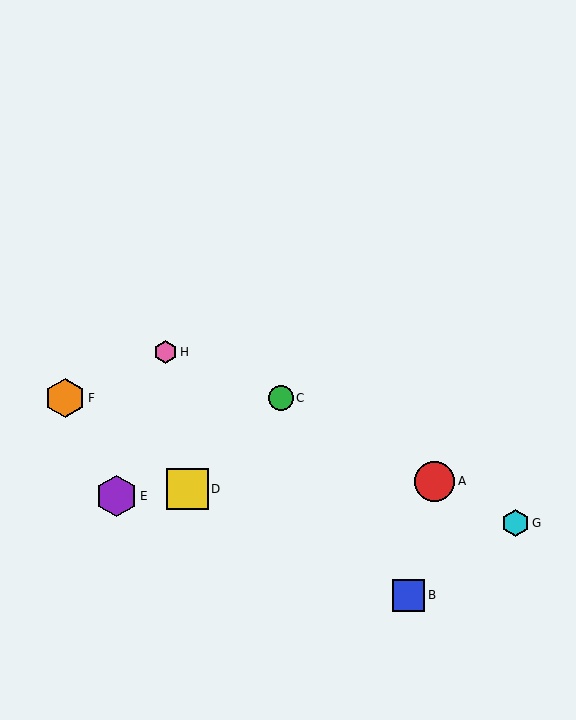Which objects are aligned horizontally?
Objects C, F are aligned horizontally.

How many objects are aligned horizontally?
2 objects (C, F) are aligned horizontally.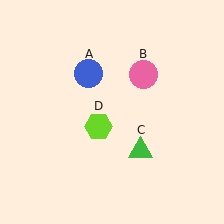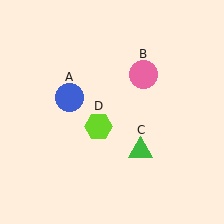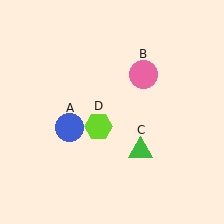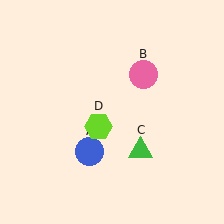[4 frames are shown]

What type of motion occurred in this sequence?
The blue circle (object A) rotated counterclockwise around the center of the scene.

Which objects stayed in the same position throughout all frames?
Pink circle (object B) and green triangle (object C) and lime hexagon (object D) remained stationary.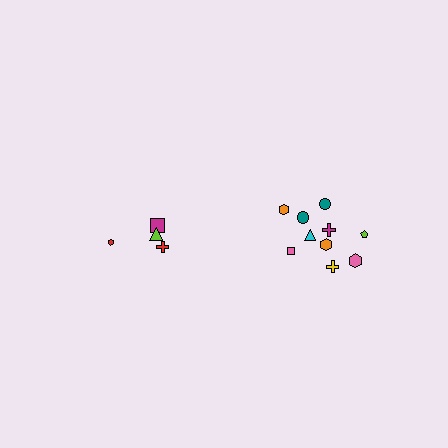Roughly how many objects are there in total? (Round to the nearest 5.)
Roughly 15 objects in total.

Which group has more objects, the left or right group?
The right group.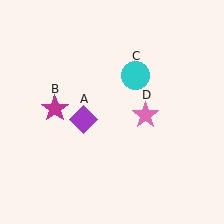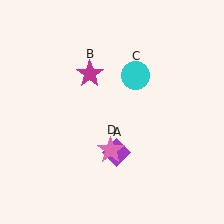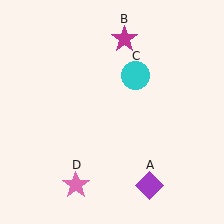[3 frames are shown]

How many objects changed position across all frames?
3 objects changed position: purple diamond (object A), magenta star (object B), pink star (object D).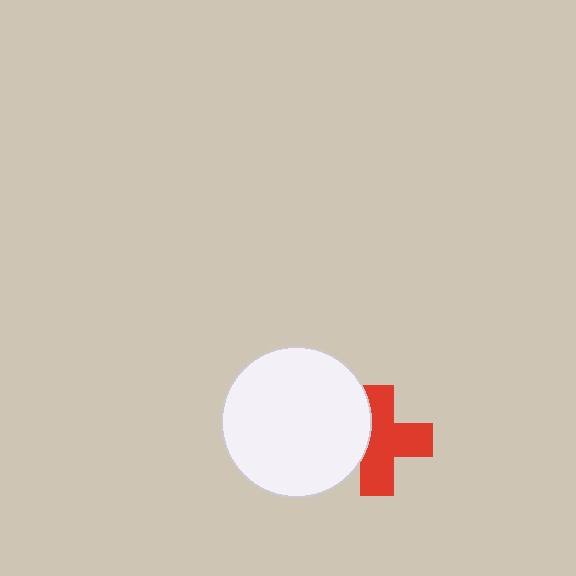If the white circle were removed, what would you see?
You would see the complete red cross.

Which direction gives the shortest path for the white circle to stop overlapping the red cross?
Moving left gives the shortest separation.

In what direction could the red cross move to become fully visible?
The red cross could move right. That would shift it out from behind the white circle entirely.